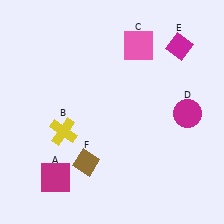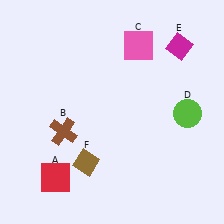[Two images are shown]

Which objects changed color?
A changed from magenta to red. B changed from yellow to brown. D changed from magenta to lime.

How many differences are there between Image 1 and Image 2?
There are 3 differences between the two images.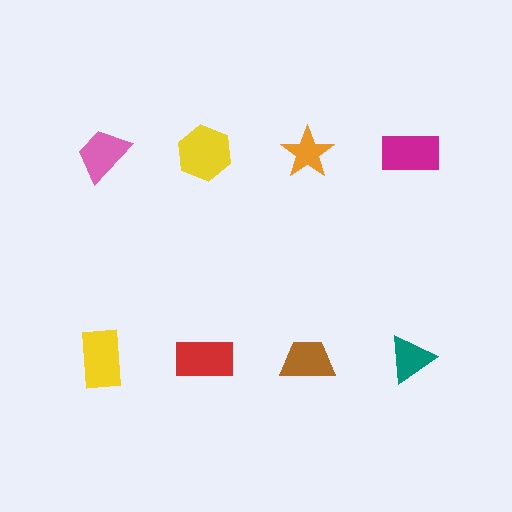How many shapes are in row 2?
4 shapes.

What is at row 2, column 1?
A yellow rectangle.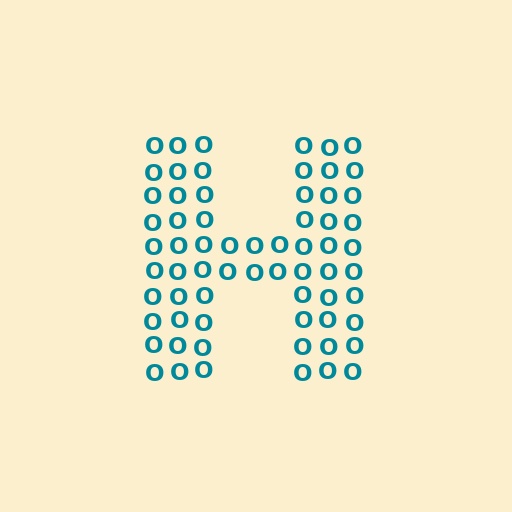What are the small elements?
The small elements are letter O's.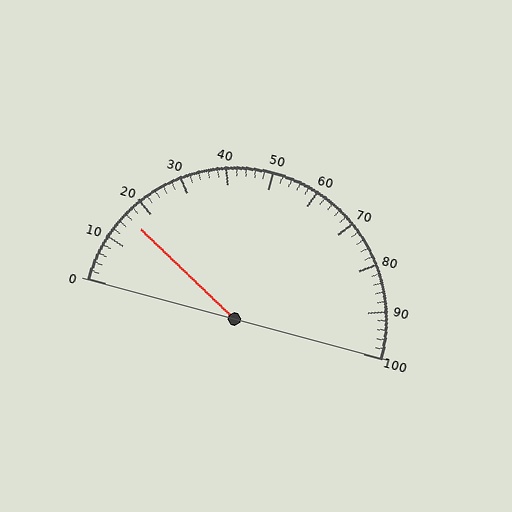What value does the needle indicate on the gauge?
The needle indicates approximately 16.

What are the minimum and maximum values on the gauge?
The gauge ranges from 0 to 100.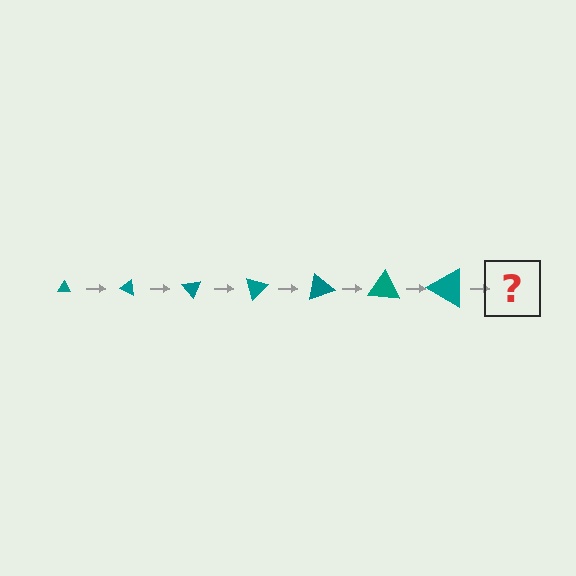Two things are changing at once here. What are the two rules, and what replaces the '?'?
The two rules are that the triangle grows larger each step and it rotates 25 degrees each step. The '?' should be a triangle, larger than the previous one and rotated 175 degrees from the start.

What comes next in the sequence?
The next element should be a triangle, larger than the previous one and rotated 175 degrees from the start.